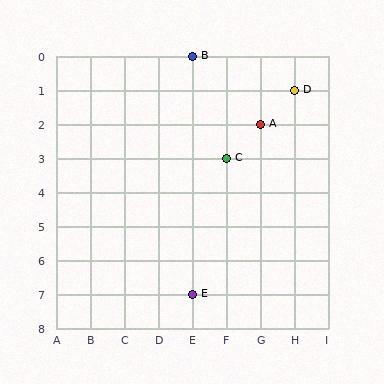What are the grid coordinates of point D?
Point D is at grid coordinates (H, 1).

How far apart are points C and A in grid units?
Points C and A are 1 column and 1 row apart (about 1.4 grid units diagonally).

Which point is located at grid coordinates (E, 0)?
Point B is at (E, 0).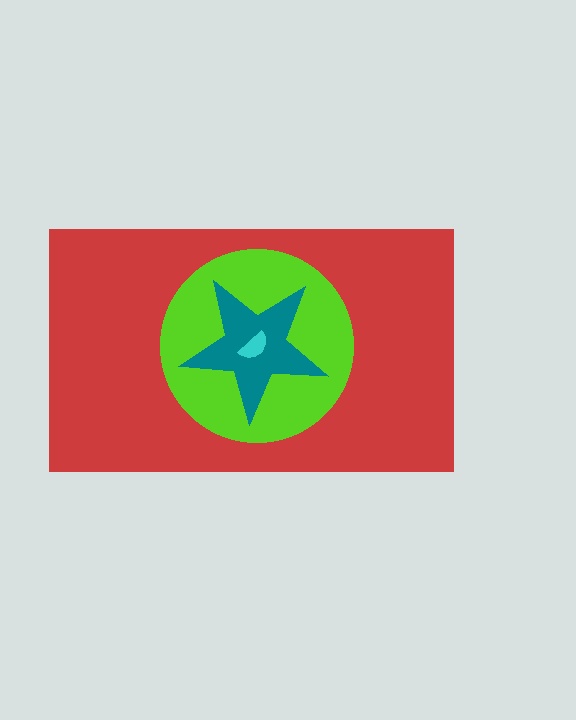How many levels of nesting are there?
4.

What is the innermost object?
The cyan semicircle.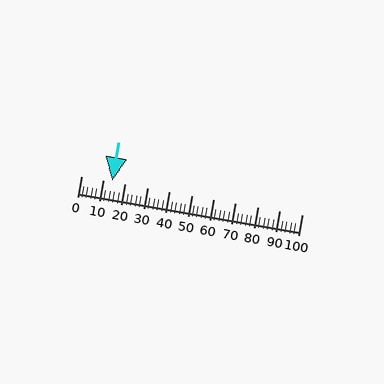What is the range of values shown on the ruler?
The ruler shows values from 0 to 100.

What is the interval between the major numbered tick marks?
The major tick marks are spaced 10 units apart.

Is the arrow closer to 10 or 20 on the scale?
The arrow is closer to 10.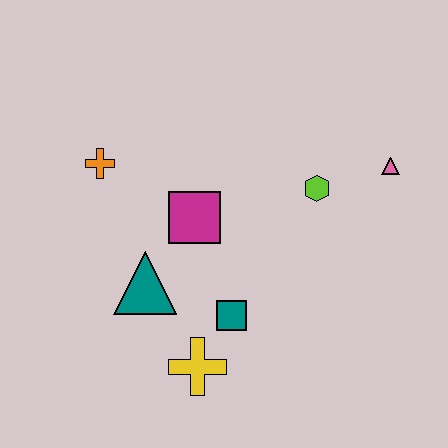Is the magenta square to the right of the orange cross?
Yes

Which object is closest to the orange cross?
The magenta square is closest to the orange cross.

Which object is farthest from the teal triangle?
The pink triangle is farthest from the teal triangle.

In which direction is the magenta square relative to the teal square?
The magenta square is above the teal square.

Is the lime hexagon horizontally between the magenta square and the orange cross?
No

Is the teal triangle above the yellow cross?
Yes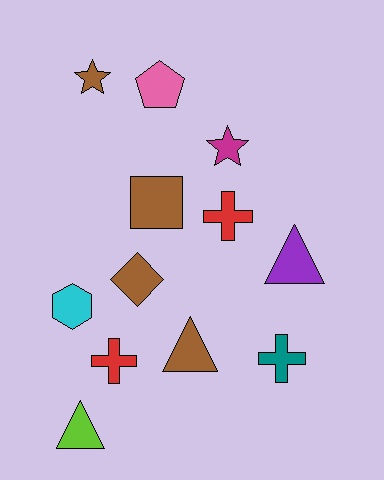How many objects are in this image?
There are 12 objects.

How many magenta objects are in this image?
There is 1 magenta object.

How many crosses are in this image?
There are 3 crosses.